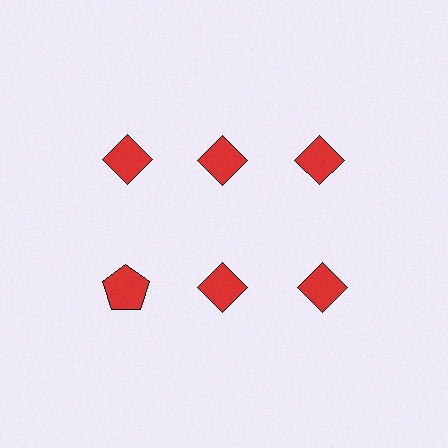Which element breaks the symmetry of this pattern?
The red pentagon in the second row, leftmost column breaks the symmetry. All other shapes are red diamonds.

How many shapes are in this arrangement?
There are 6 shapes arranged in a grid pattern.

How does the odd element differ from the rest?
It has a different shape: pentagon instead of diamond.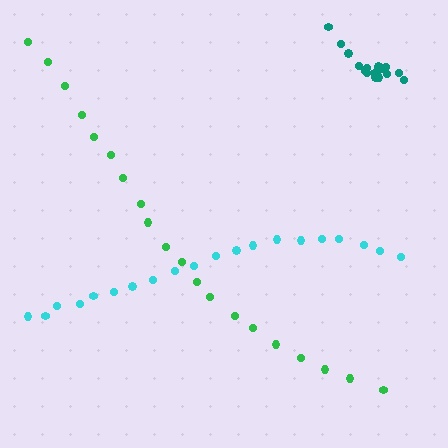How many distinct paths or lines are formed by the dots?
There are 3 distinct paths.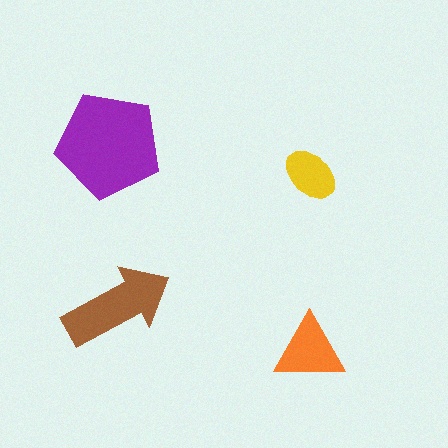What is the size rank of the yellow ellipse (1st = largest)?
4th.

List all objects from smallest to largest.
The yellow ellipse, the orange triangle, the brown arrow, the purple pentagon.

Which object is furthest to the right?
The yellow ellipse is rightmost.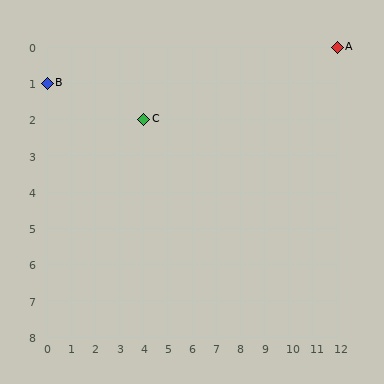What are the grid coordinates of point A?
Point A is at grid coordinates (12, 0).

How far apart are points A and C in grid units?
Points A and C are 8 columns and 2 rows apart (about 8.2 grid units diagonally).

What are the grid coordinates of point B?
Point B is at grid coordinates (0, 1).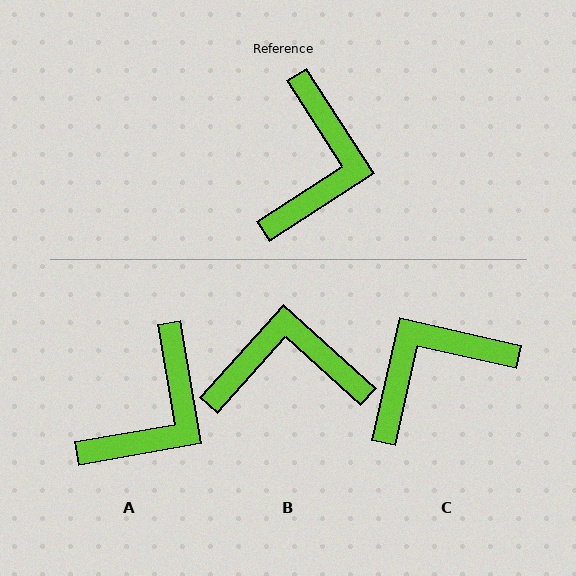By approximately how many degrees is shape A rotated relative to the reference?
Approximately 23 degrees clockwise.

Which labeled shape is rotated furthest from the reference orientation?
C, about 135 degrees away.